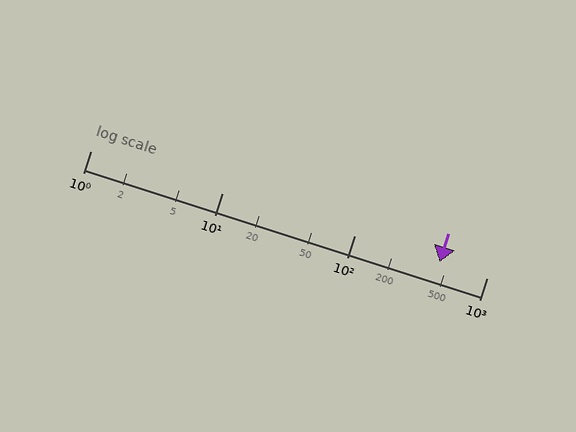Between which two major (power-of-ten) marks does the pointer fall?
The pointer is between 100 and 1000.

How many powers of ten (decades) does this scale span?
The scale spans 3 decades, from 1 to 1000.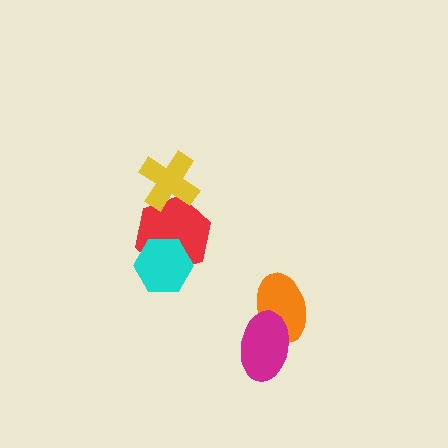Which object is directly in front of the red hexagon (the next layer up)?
The cyan hexagon is directly in front of the red hexagon.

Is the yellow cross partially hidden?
No, no other shape covers it.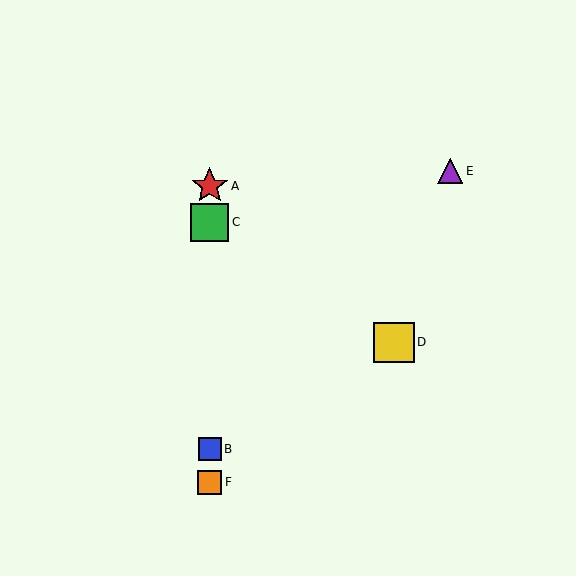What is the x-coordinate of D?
Object D is at x≈394.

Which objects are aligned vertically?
Objects A, B, C, F are aligned vertically.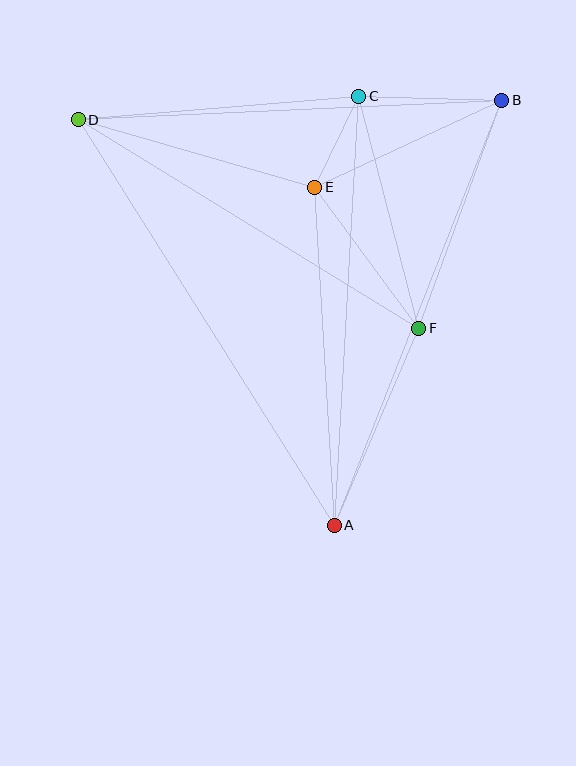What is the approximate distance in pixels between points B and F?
The distance between B and F is approximately 243 pixels.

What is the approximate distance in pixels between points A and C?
The distance between A and C is approximately 430 pixels.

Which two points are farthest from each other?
Points A and D are farthest from each other.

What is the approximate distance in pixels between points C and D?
The distance between C and D is approximately 281 pixels.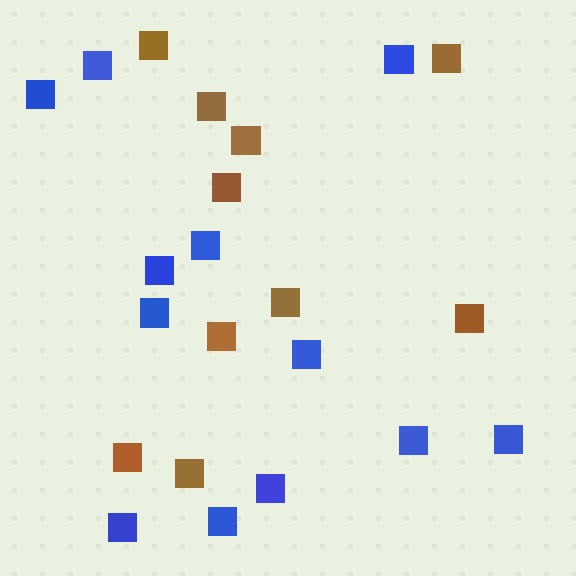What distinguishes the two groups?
There are 2 groups: one group of blue squares (12) and one group of brown squares (10).